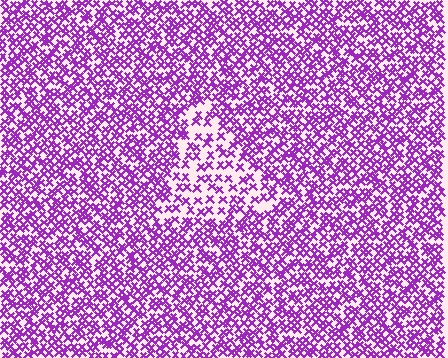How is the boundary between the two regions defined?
The boundary is defined by a change in element density (approximately 1.9x ratio). All elements are the same color, size, and shape.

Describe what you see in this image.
The image contains small purple elements arranged at two different densities. A triangle-shaped region is visible where the elements are less densely packed than the surrounding area.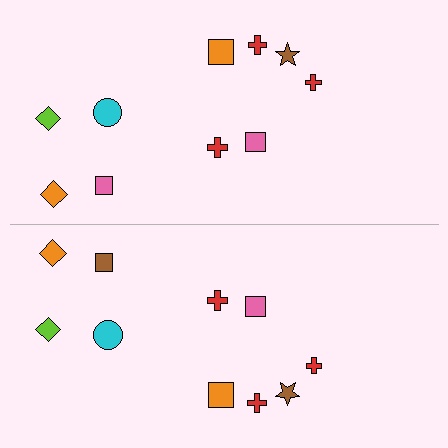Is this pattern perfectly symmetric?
No, the pattern is not perfectly symmetric. The brown square on the bottom side breaks the symmetry — its mirror counterpart is pink.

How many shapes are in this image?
There are 20 shapes in this image.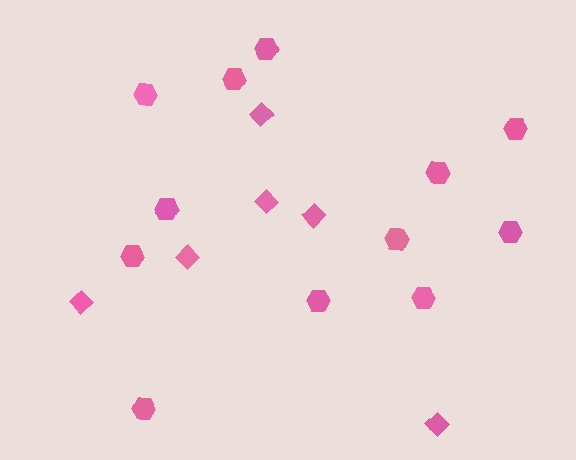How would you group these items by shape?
There are 2 groups: one group of hexagons (12) and one group of diamonds (6).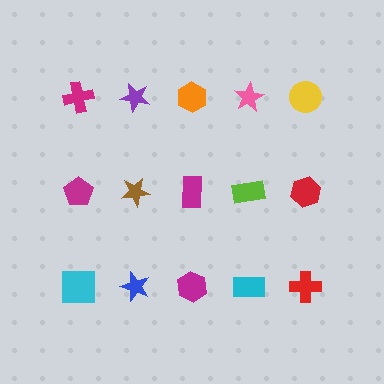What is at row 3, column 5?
A red cross.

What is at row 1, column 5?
A yellow circle.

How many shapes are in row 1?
5 shapes.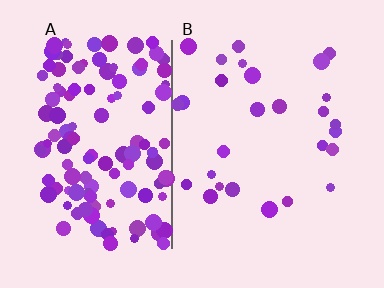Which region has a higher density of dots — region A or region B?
A (the left).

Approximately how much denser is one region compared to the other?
Approximately 4.6× — region A over region B.